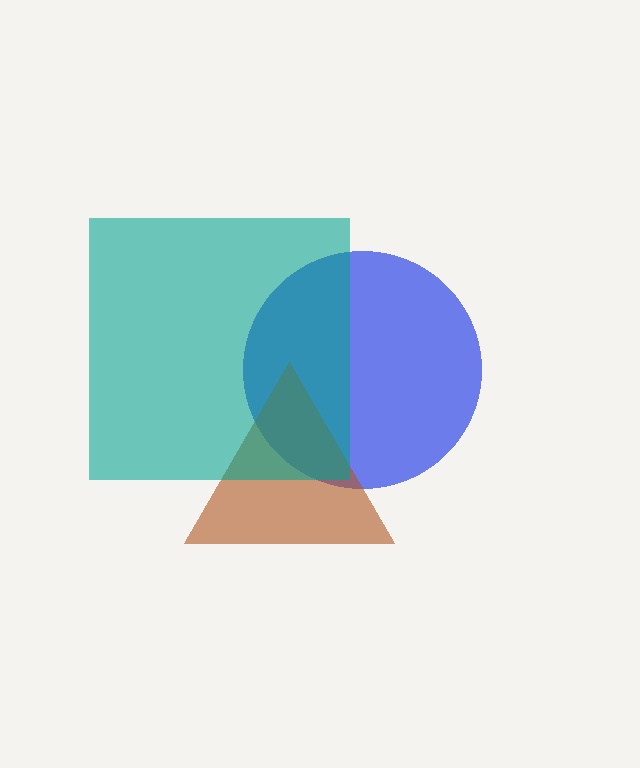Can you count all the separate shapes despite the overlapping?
Yes, there are 3 separate shapes.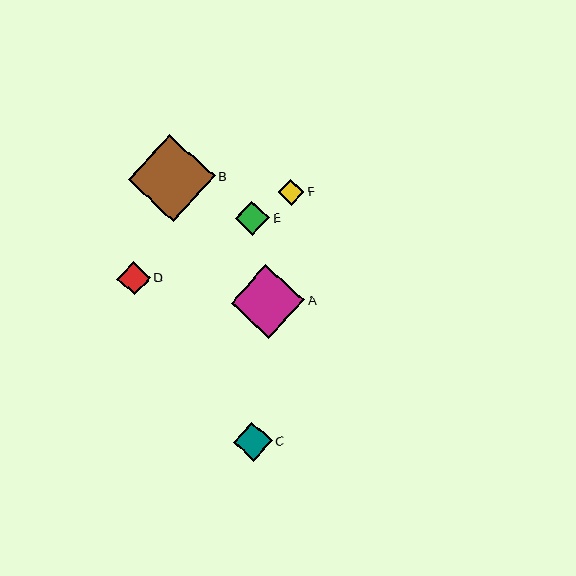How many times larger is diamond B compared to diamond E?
Diamond B is approximately 2.6 times the size of diamond E.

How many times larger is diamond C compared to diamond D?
Diamond C is approximately 1.2 times the size of diamond D.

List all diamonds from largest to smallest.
From largest to smallest: B, A, C, E, D, F.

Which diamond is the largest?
Diamond B is the largest with a size of approximately 87 pixels.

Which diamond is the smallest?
Diamond F is the smallest with a size of approximately 26 pixels.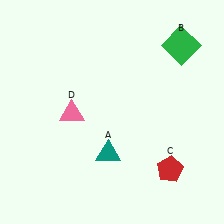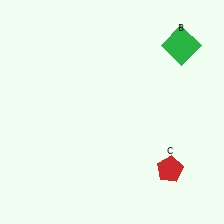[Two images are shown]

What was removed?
The teal triangle (A), the pink triangle (D) were removed in Image 2.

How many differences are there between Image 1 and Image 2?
There are 2 differences between the two images.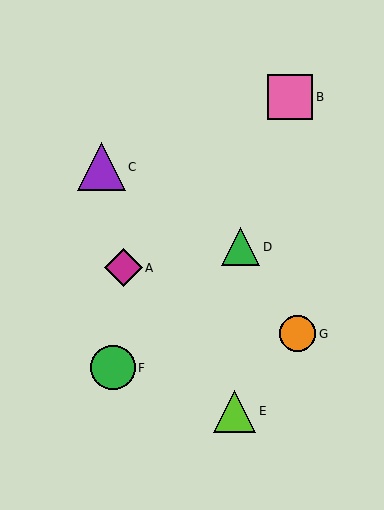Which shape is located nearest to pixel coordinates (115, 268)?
The magenta diamond (labeled A) at (123, 268) is nearest to that location.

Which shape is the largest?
The purple triangle (labeled C) is the largest.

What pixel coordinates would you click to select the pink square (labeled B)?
Click at (290, 97) to select the pink square B.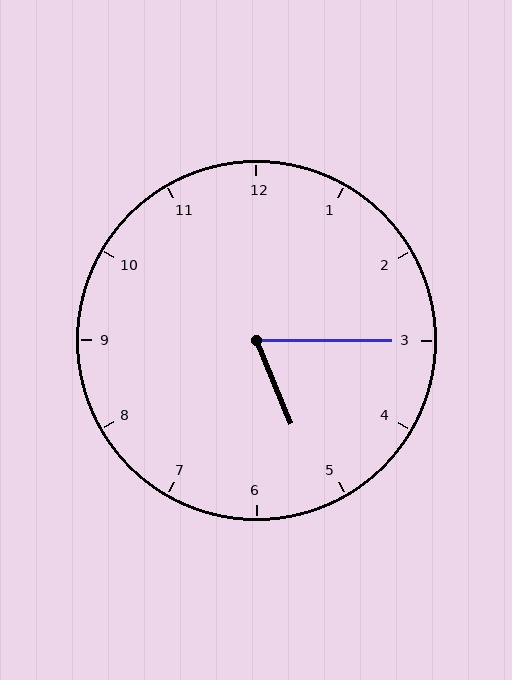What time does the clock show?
5:15.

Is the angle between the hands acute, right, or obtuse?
It is acute.